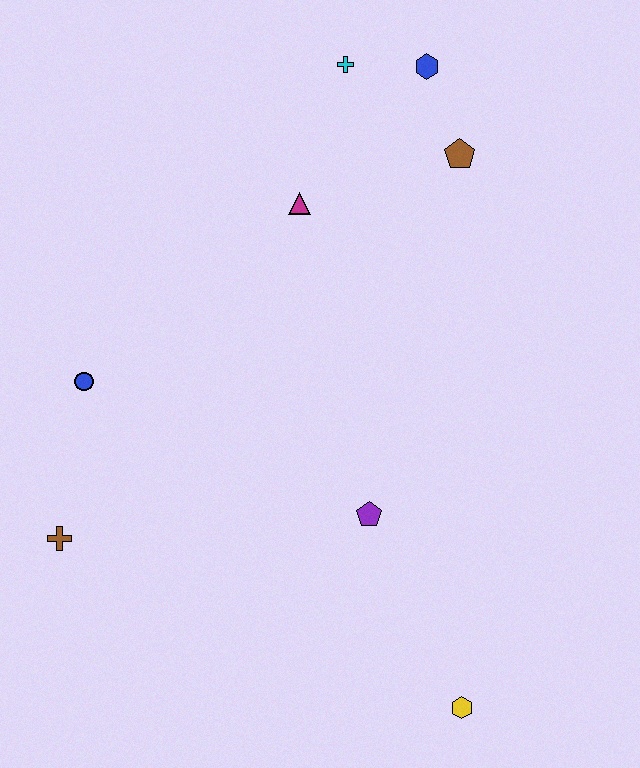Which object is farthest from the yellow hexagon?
The cyan cross is farthest from the yellow hexagon.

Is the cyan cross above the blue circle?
Yes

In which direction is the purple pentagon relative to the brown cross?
The purple pentagon is to the right of the brown cross.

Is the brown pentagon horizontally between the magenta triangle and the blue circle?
No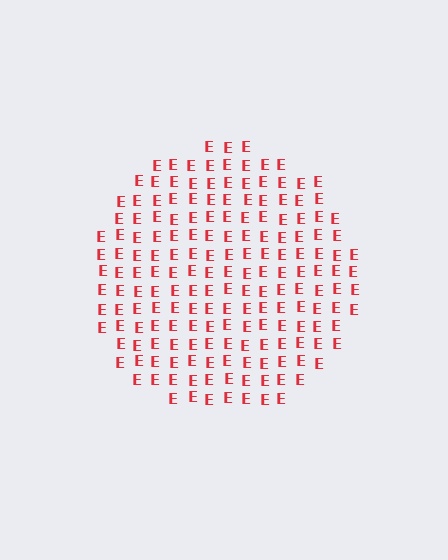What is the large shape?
The large shape is a circle.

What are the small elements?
The small elements are letter E's.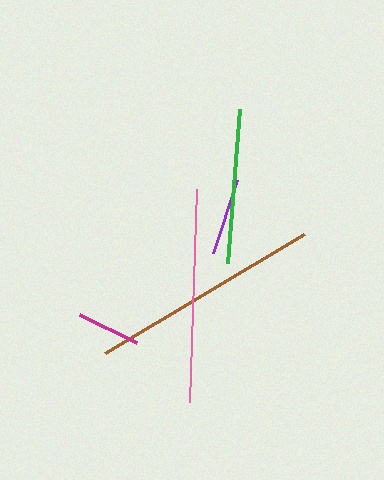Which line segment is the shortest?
The magenta line is the shortest at approximately 64 pixels.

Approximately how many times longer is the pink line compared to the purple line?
The pink line is approximately 2.8 times the length of the purple line.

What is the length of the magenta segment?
The magenta segment is approximately 64 pixels long.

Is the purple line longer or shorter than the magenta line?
The purple line is longer than the magenta line.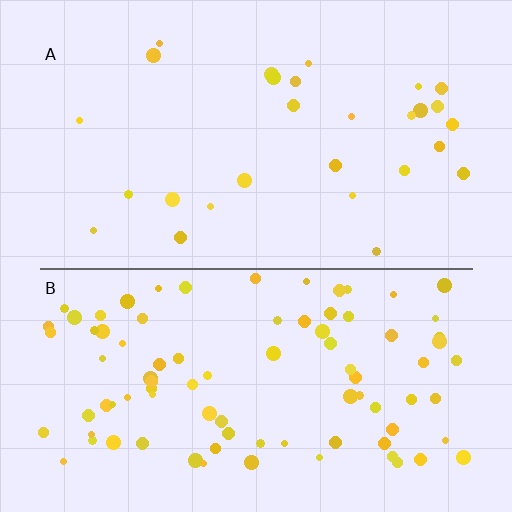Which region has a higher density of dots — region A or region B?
B (the bottom).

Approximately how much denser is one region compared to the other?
Approximately 3.1× — region B over region A.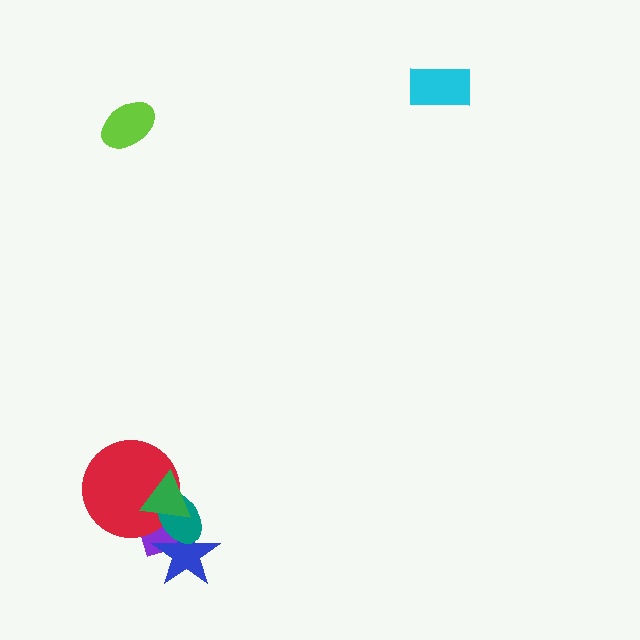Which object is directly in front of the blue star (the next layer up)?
The teal ellipse is directly in front of the blue star.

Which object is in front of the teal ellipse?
The green triangle is in front of the teal ellipse.